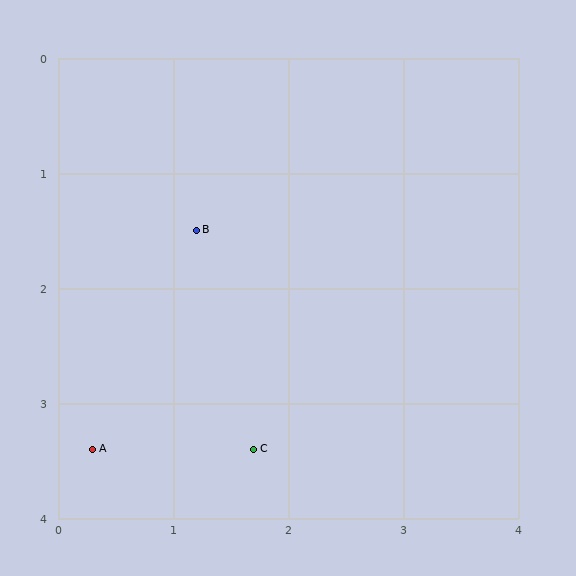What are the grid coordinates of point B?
Point B is at approximately (1.2, 1.5).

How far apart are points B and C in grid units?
Points B and C are about 2.0 grid units apart.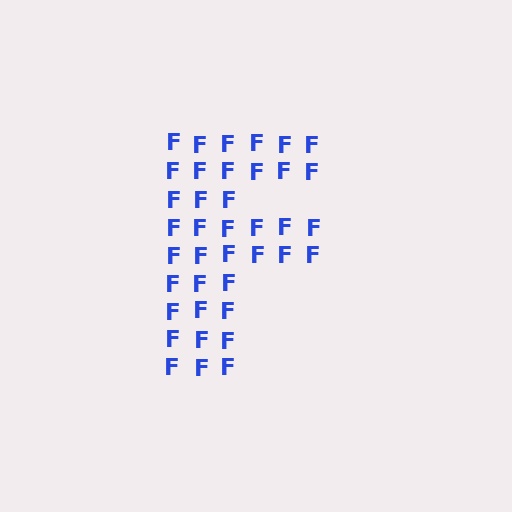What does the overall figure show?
The overall figure shows the letter F.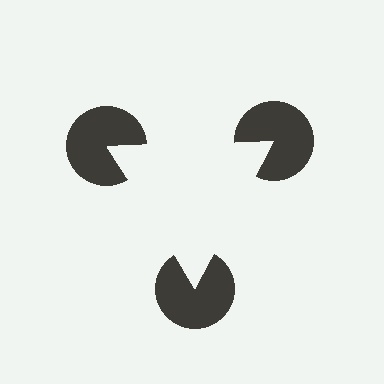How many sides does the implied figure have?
3 sides.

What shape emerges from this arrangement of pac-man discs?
An illusory triangle — its edges are inferred from the aligned wedge cuts in the pac-man discs, not physically drawn.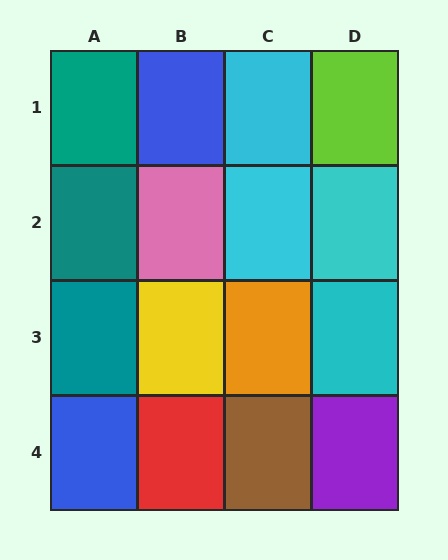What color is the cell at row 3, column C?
Orange.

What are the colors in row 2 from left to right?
Teal, pink, cyan, cyan.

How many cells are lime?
1 cell is lime.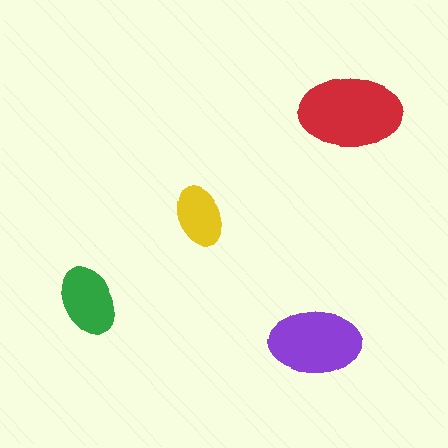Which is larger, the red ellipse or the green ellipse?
The red one.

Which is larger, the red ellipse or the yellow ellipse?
The red one.